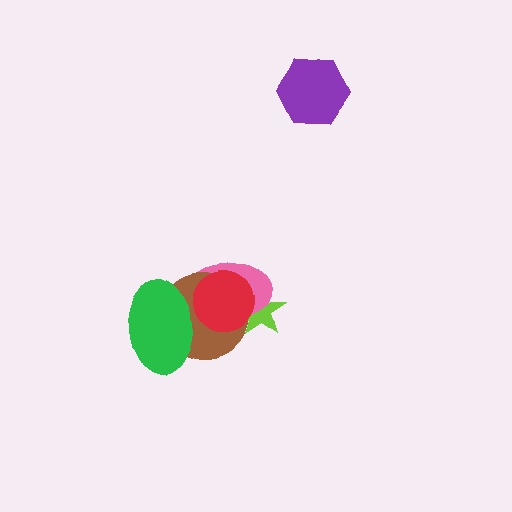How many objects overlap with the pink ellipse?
4 objects overlap with the pink ellipse.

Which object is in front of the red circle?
The green ellipse is in front of the red circle.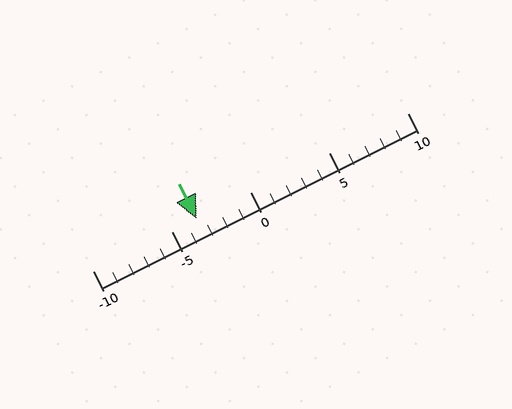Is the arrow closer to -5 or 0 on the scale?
The arrow is closer to -5.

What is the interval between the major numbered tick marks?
The major tick marks are spaced 5 units apart.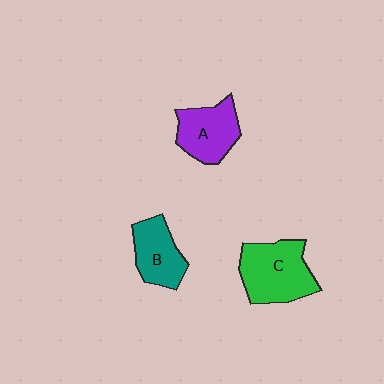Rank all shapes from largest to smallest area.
From largest to smallest: C (green), A (purple), B (teal).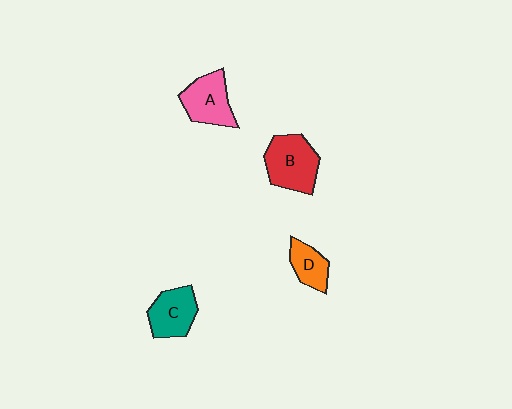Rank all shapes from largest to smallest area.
From largest to smallest: B (red), A (pink), C (teal), D (orange).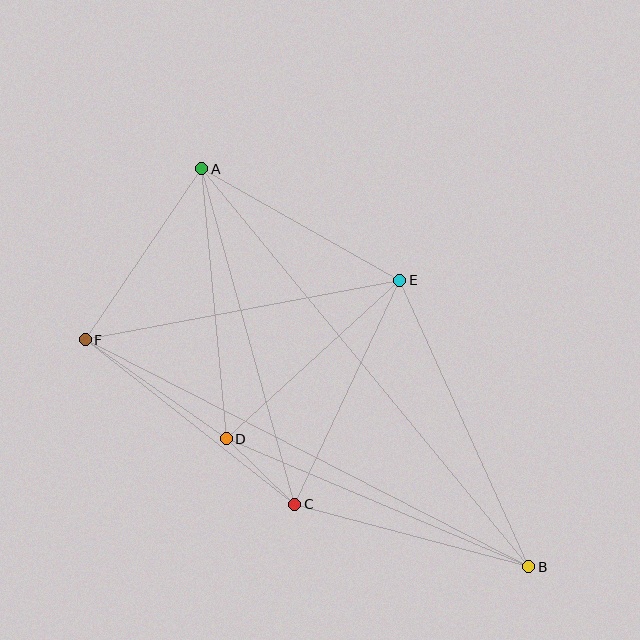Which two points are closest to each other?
Points C and D are closest to each other.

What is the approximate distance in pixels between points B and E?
The distance between B and E is approximately 314 pixels.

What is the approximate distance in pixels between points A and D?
The distance between A and D is approximately 271 pixels.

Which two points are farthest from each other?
Points A and B are farthest from each other.